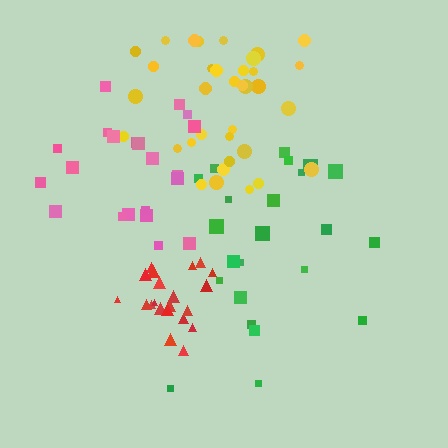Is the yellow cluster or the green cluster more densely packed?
Yellow.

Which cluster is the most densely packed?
Red.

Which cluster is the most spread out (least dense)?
Green.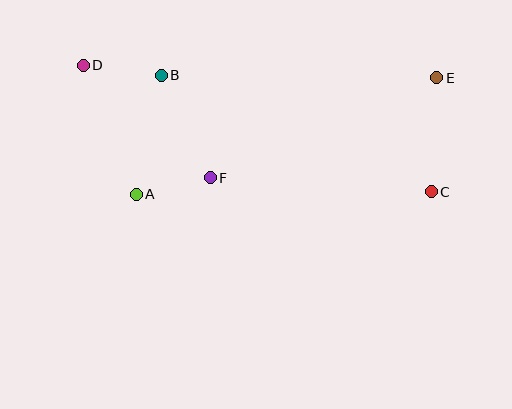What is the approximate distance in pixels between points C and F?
The distance between C and F is approximately 222 pixels.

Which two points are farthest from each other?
Points C and D are farthest from each other.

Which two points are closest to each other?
Points A and F are closest to each other.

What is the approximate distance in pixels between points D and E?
The distance between D and E is approximately 354 pixels.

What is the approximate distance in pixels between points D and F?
The distance between D and F is approximately 170 pixels.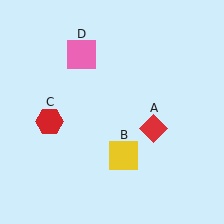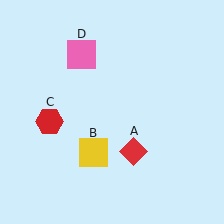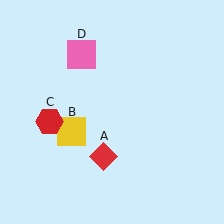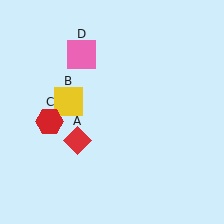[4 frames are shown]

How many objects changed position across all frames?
2 objects changed position: red diamond (object A), yellow square (object B).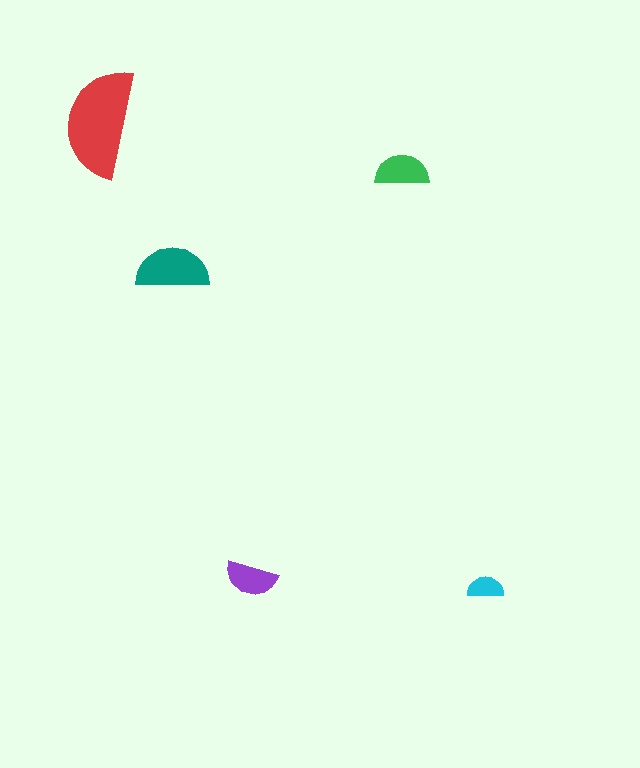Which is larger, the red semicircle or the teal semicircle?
The red one.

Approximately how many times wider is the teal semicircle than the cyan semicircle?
About 2 times wider.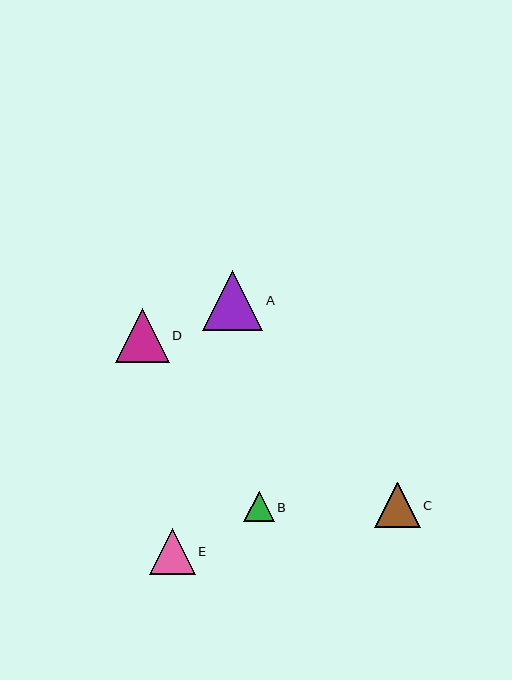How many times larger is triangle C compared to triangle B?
Triangle C is approximately 1.5 times the size of triangle B.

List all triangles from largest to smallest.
From largest to smallest: A, D, E, C, B.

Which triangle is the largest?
Triangle A is the largest with a size of approximately 60 pixels.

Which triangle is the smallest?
Triangle B is the smallest with a size of approximately 30 pixels.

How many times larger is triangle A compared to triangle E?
Triangle A is approximately 1.3 times the size of triangle E.